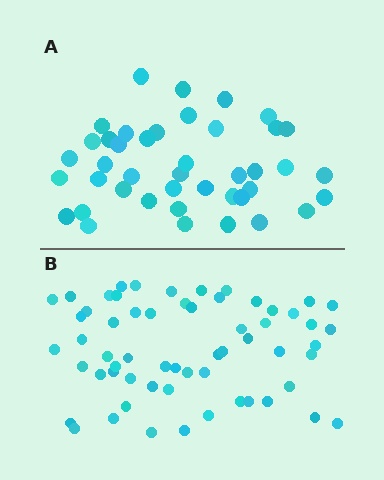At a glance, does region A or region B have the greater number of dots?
Region B (the bottom region) has more dots.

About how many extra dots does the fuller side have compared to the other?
Region B has approximately 20 more dots than region A.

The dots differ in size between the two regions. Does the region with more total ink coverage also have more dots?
No. Region A has more total ink coverage because its dots are larger, but region B actually contains more individual dots. Total area can be misleading — the number of items is what matters here.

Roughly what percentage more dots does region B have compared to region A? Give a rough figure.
About 45% more.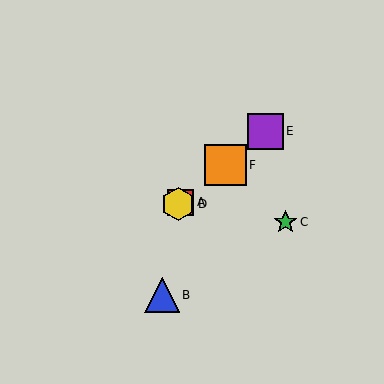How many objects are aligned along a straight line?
4 objects (A, D, E, F) are aligned along a straight line.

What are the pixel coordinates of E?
Object E is at (266, 131).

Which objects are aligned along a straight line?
Objects A, D, E, F are aligned along a straight line.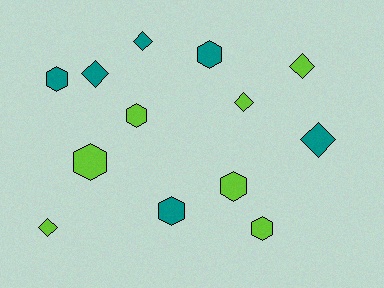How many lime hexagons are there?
There are 4 lime hexagons.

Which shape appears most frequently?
Hexagon, with 7 objects.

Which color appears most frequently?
Lime, with 7 objects.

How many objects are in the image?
There are 13 objects.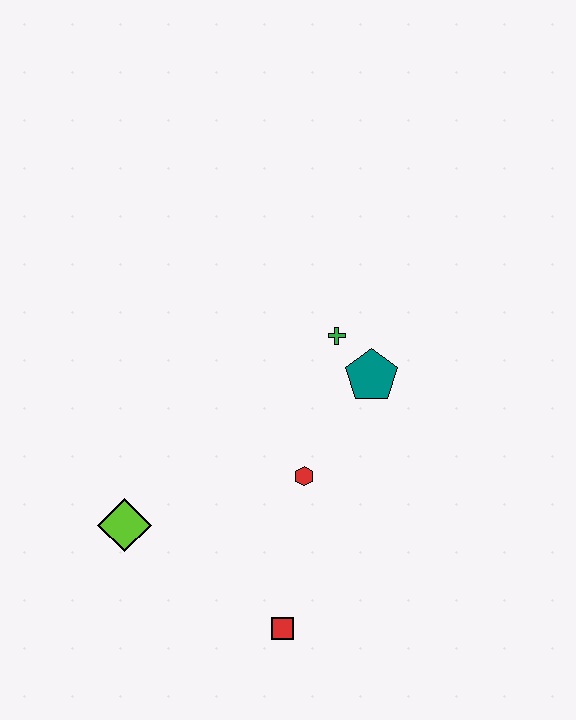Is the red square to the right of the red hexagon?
No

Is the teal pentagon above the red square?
Yes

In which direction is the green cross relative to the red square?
The green cross is above the red square.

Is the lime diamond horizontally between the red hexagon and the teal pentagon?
No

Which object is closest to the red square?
The red hexagon is closest to the red square.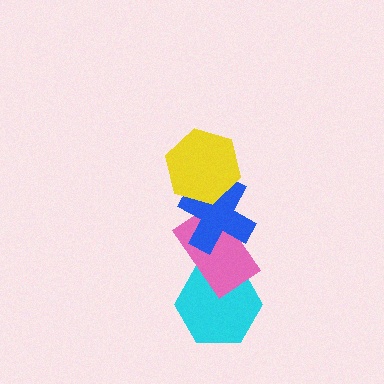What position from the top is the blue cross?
The blue cross is 2nd from the top.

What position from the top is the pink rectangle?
The pink rectangle is 3rd from the top.